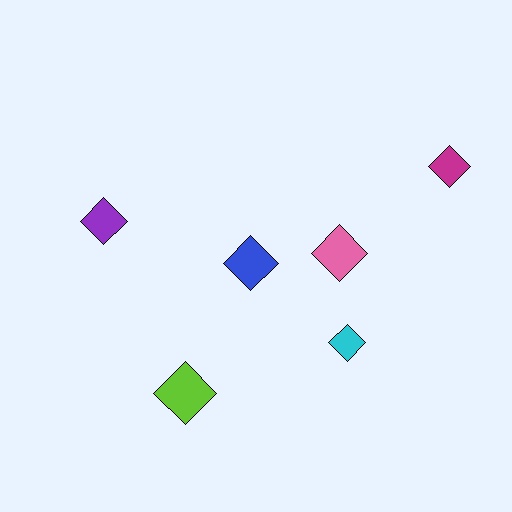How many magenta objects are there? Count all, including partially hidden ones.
There is 1 magenta object.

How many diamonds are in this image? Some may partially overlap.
There are 6 diamonds.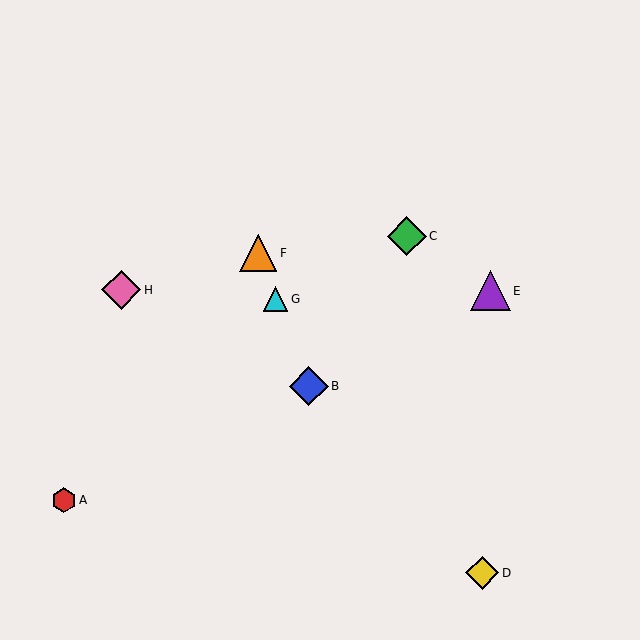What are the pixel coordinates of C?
Object C is at (407, 236).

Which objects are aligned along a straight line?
Objects B, F, G are aligned along a straight line.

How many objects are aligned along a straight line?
3 objects (B, F, G) are aligned along a straight line.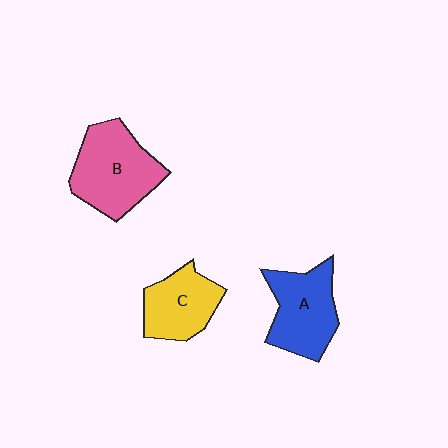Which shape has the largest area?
Shape B (pink).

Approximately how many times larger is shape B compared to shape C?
Approximately 1.4 times.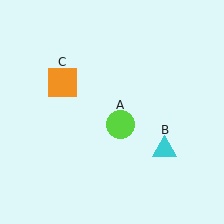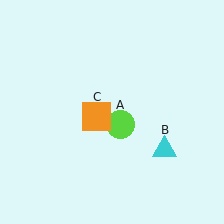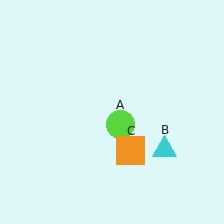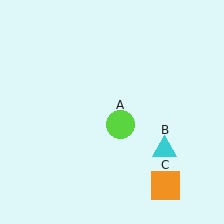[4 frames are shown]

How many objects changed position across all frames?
1 object changed position: orange square (object C).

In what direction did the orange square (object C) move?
The orange square (object C) moved down and to the right.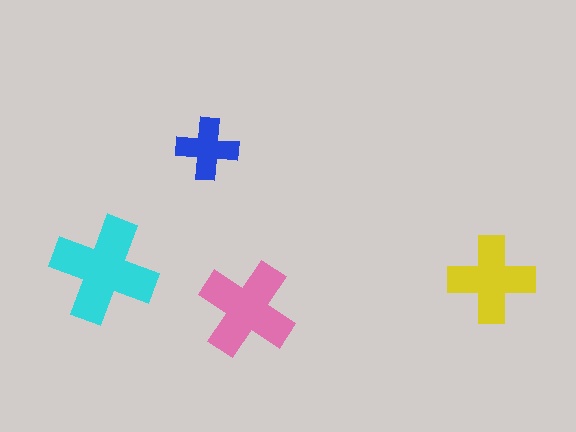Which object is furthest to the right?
The yellow cross is rightmost.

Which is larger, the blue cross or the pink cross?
The pink one.